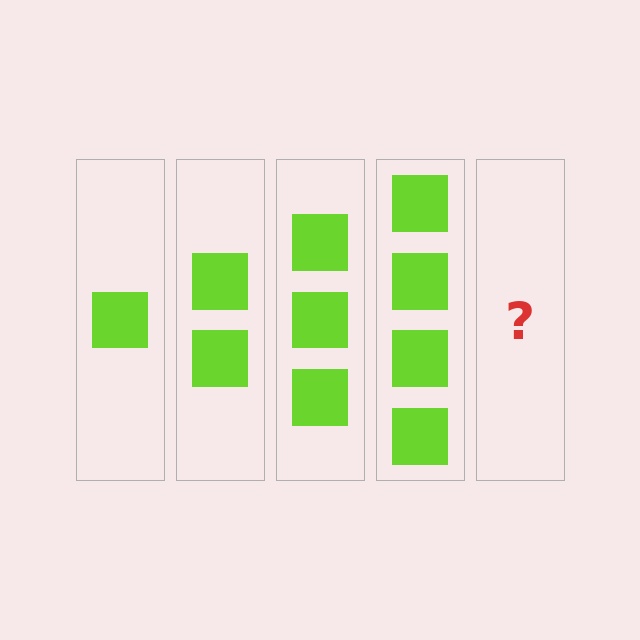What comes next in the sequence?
The next element should be 5 squares.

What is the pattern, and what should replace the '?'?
The pattern is that each step adds one more square. The '?' should be 5 squares.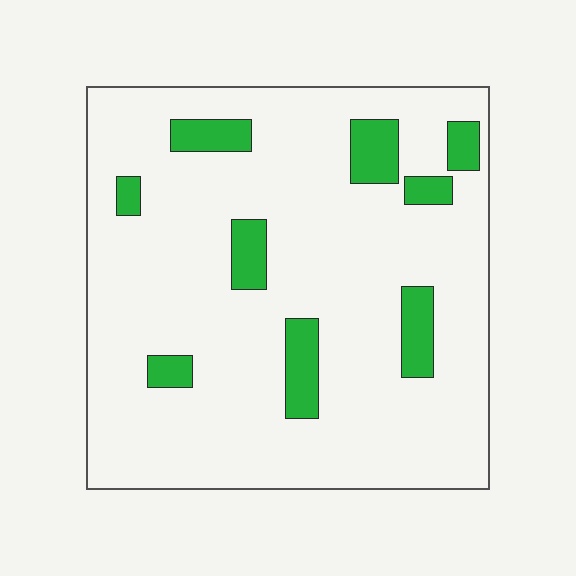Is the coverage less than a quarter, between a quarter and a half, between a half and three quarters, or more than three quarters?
Less than a quarter.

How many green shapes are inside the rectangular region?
9.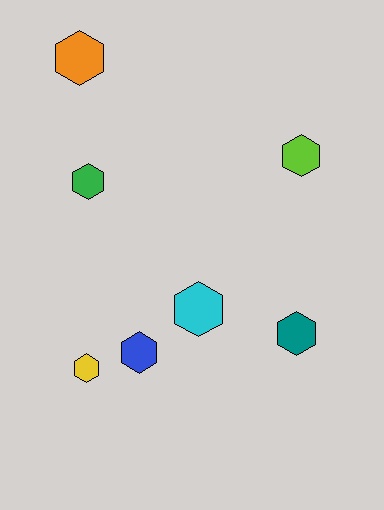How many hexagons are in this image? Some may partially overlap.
There are 7 hexagons.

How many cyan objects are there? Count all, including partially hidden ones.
There is 1 cyan object.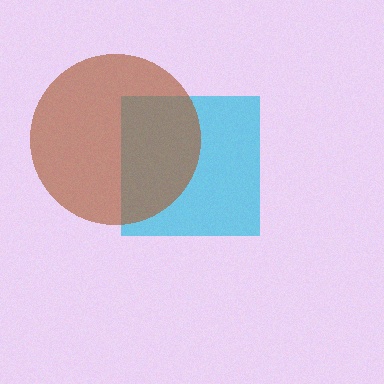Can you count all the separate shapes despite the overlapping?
Yes, there are 2 separate shapes.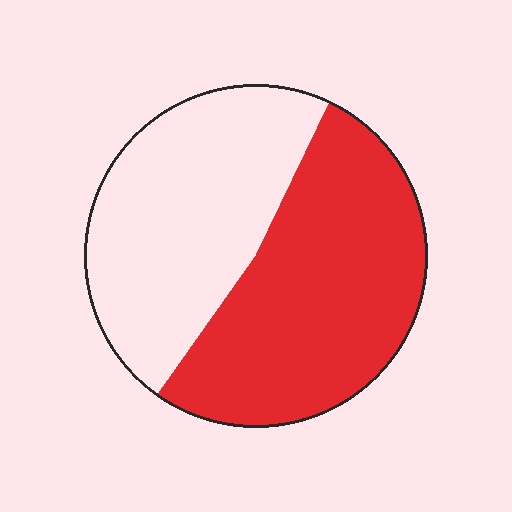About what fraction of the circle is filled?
About one half (1/2).